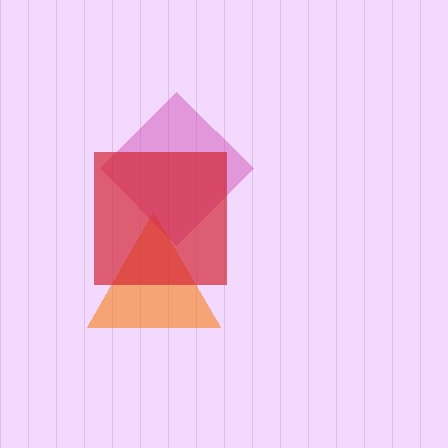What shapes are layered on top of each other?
The layered shapes are: an orange triangle, a magenta diamond, a red square.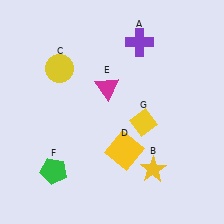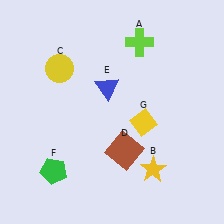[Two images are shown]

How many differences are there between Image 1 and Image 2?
There are 3 differences between the two images.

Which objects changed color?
A changed from purple to lime. D changed from yellow to brown. E changed from magenta to blue.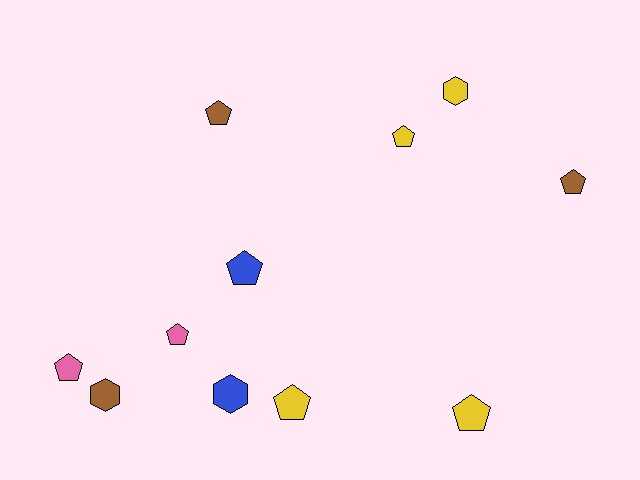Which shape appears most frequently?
Pentagon, with 8 objects.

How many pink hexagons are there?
There are no pink hexagons.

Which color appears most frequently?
Yellow, with 4 objects.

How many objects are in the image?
There are 11 objects.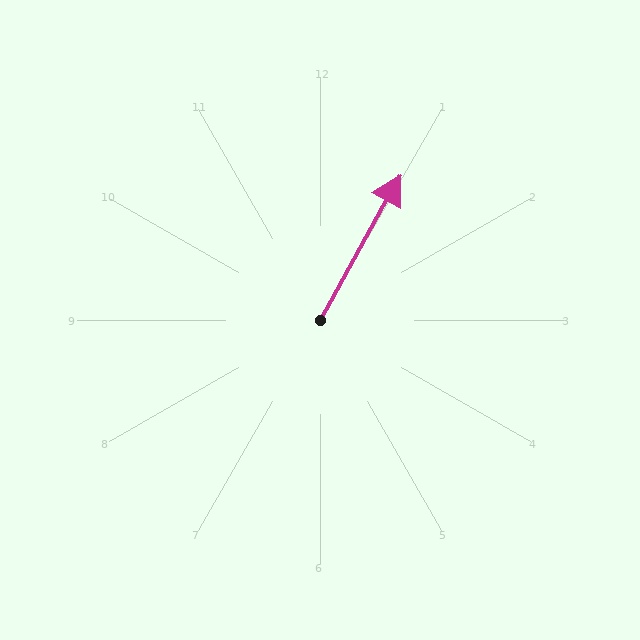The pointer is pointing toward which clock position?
Roughly 1 o'clock.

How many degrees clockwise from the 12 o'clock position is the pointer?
Approximately 29 degrees.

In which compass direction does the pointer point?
Northeast.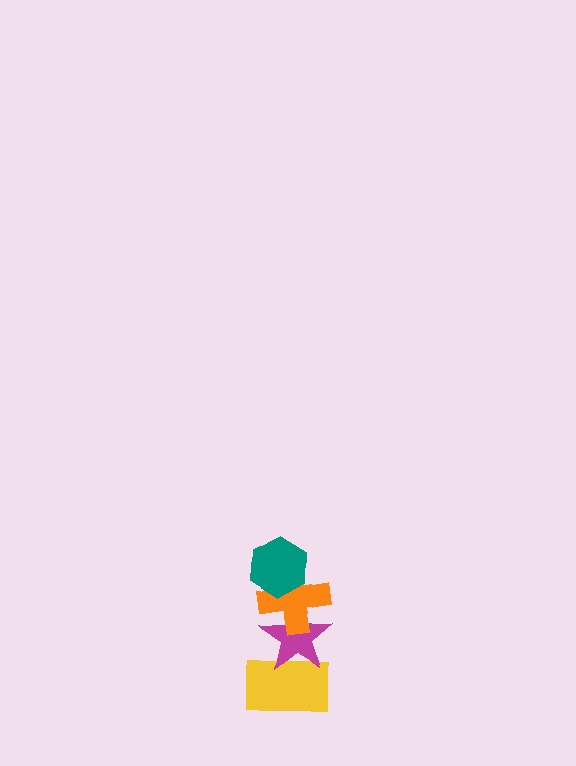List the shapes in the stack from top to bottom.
From top to bottom: the teal hexagon, the orange cross, the magenta star, the yellow rectangle.